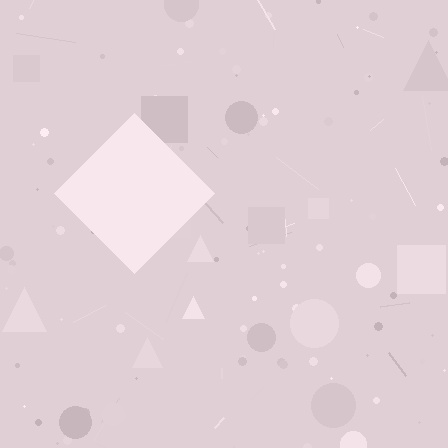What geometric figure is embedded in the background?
A diamond is embedded in the background.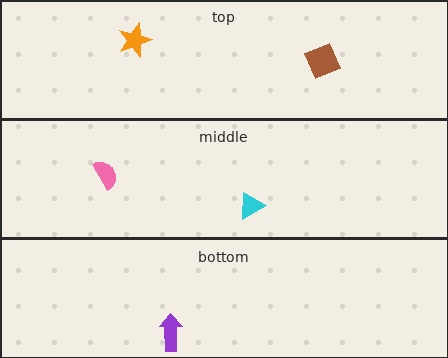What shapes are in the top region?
The brown diamond, the orange star.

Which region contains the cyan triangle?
The middle region.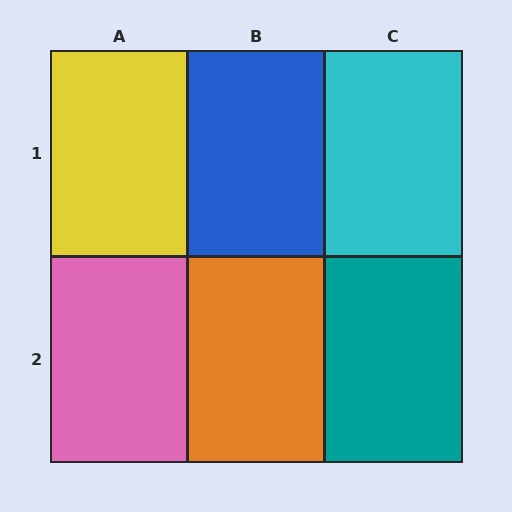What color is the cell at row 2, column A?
Pink.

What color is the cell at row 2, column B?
Orange.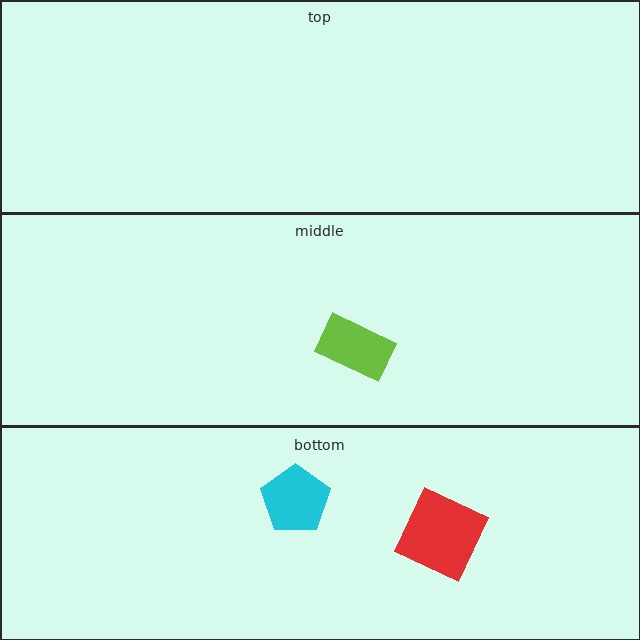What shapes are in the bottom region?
The cyan pentagon, the red square.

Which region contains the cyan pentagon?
The bottom region.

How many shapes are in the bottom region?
2.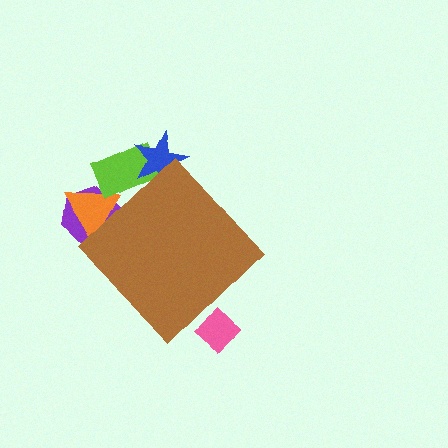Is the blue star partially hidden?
Yes, the blue star is partially hidden behind the brown diamond.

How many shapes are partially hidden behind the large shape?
5 shapes are partially hidden.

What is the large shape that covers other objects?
A brown diamond.